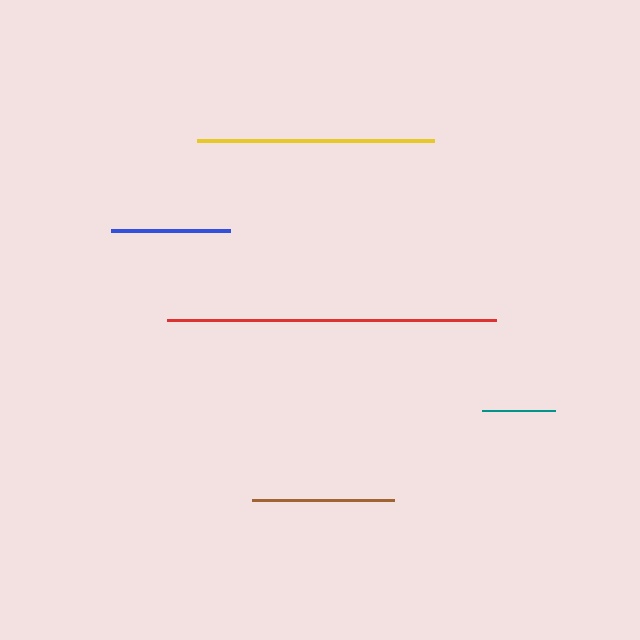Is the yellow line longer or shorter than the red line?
The red line is longer than the yellow line.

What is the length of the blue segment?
The blue segment is approximately 118 pixels long.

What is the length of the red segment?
The red segment is approximately 329 pixels long.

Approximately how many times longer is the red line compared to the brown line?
The red line is approximately 2.3 times the length of the brown line.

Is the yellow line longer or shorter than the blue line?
The yellow line is longer than the blue line.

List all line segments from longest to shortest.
From longest to shortest: red, yellow, brown, blue, teal.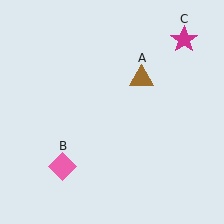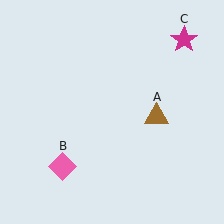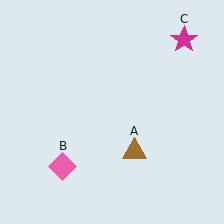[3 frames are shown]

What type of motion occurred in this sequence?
The brown triangle (object A) rotated clockwise around the center of the scene.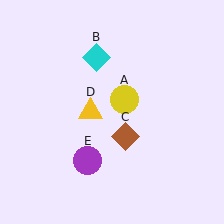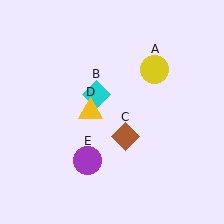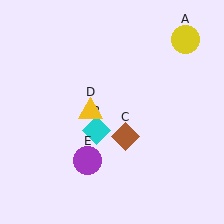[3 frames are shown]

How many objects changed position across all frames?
2 objects changed position: yellow circle (object A), cyan diamond (object B).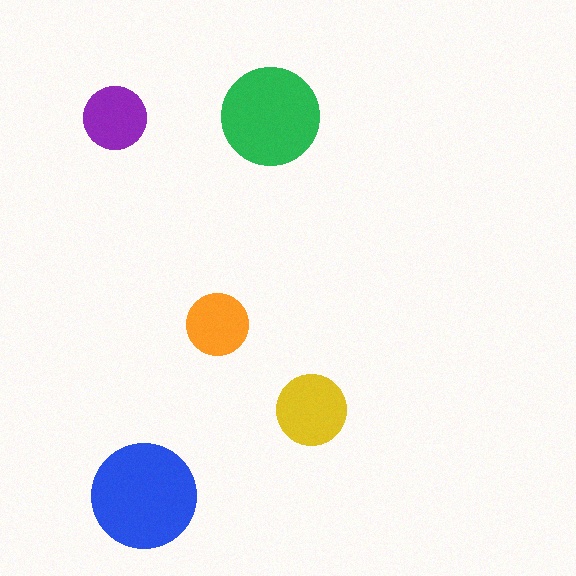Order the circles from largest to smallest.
the blue one, the green one, the yellow one, the purple one, the orange one.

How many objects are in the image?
There are 5 objects in the image.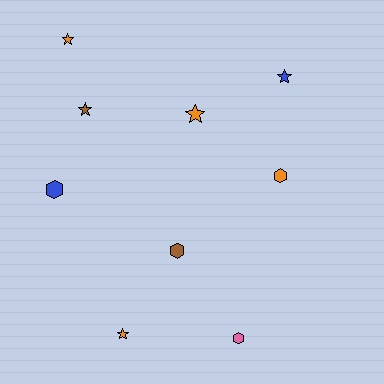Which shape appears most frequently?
Star, with 5 objects.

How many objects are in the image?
There are 9 objects.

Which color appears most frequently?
Orange, with 4 objects.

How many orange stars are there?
There are 3 orange stars.